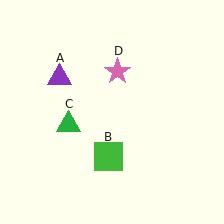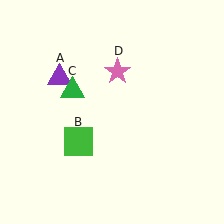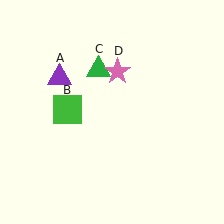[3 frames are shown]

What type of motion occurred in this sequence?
The green square (object B), green triangle (object C) rotated clockwise around the center of the scene.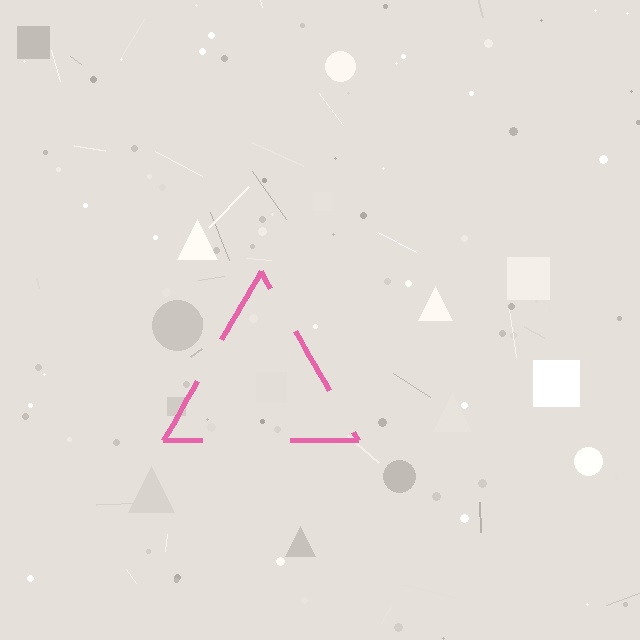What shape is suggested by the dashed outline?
The dashed outline suggests a triangle.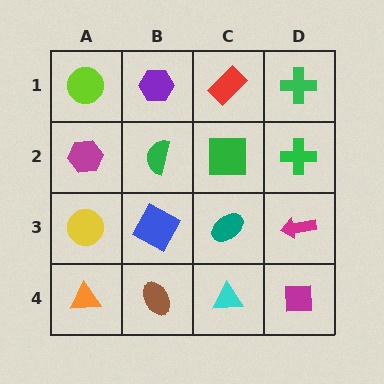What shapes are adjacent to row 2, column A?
A lime circle (row 1, column A), a yellow circle (row 3, column A), a green semicircle (row 2, column B).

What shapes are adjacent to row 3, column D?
A green cross (row 2, column D), a magenta square (row 4, column D), a teal ellipse (row 3, column C).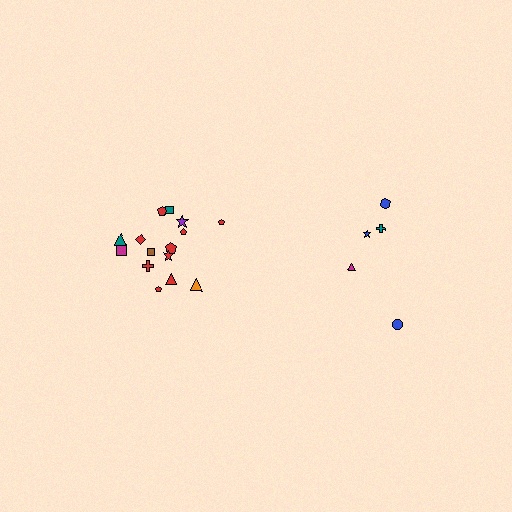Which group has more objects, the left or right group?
The left group.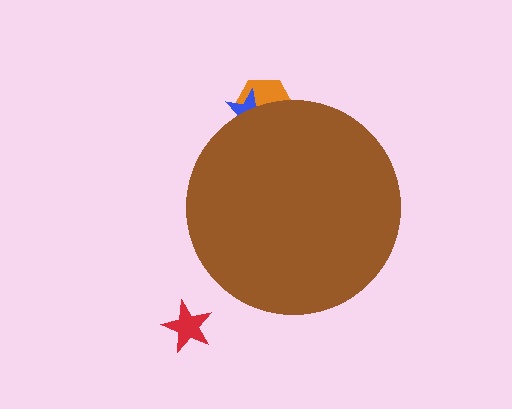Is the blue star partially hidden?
Yes, the blue star is partially hidden behind the brown circle.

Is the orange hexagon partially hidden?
Yes, the orange hexagon is partially hidden behind the brown circle.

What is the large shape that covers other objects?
A brown circle.